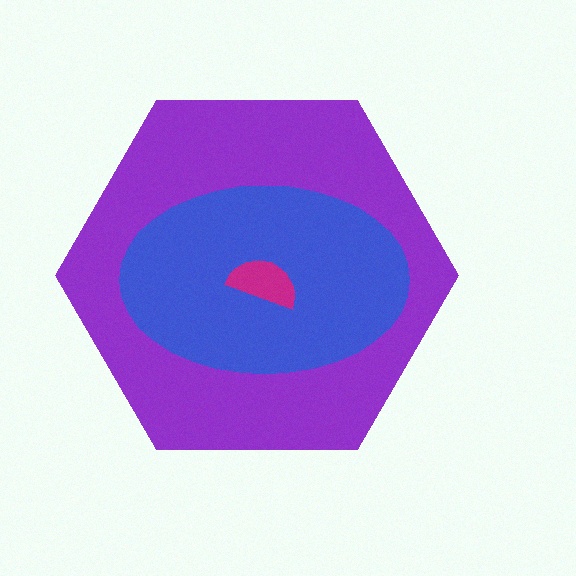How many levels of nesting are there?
3.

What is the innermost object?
The magenta semicircle.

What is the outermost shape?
The purple hexagon.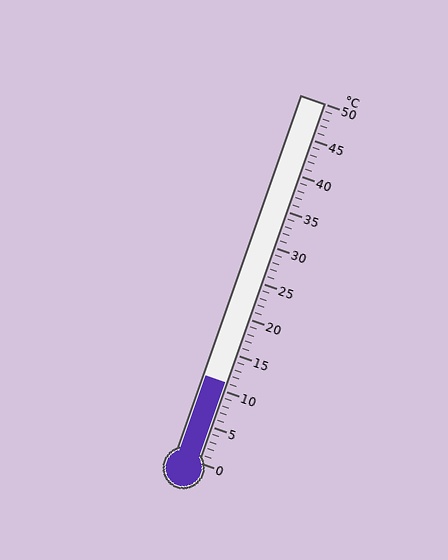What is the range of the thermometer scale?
The thermometer scale ranges from 0°C to 50°C.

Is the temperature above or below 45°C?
The temperature is below 45°C.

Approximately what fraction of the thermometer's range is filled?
The thermometer is filled to approximately 20% of its range.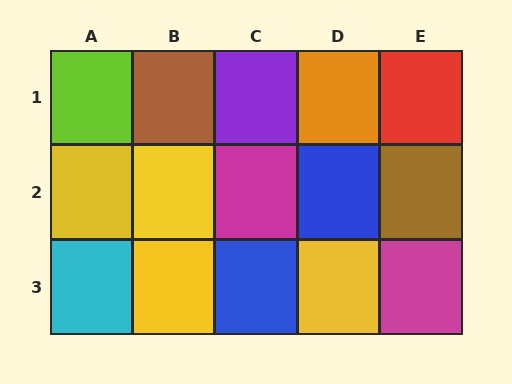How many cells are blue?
2 cells are blue.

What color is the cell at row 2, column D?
Blue.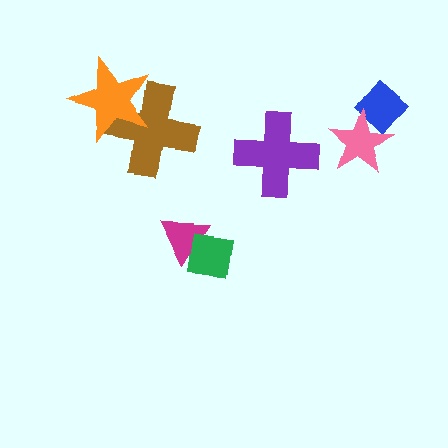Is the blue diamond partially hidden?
Yes, it is partially covered by another shape.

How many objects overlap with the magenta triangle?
1 object overlaps with the magenta triangle.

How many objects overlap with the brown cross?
1 object overlaps with the brown cross.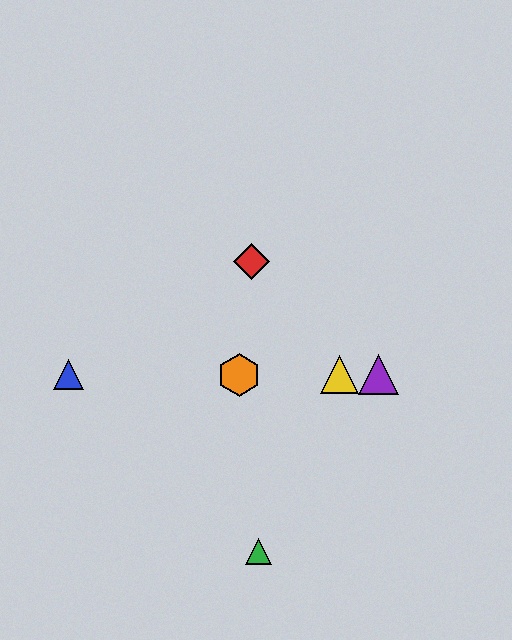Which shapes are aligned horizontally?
The blue triangle, the yellow triangle, the purple triangle, the orange hexagon are aligned horizontally.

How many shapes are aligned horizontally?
4 shapes (the blue triangle, the yellow triangle, the purple triangle, the orange hexagon) are aligned horizontally.